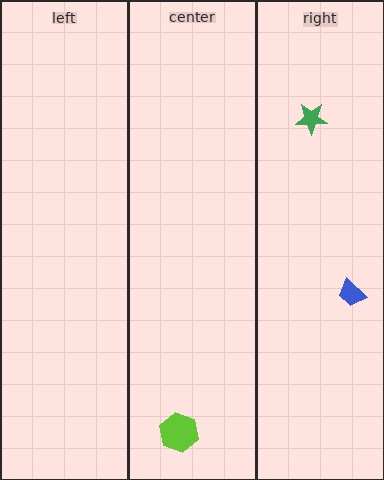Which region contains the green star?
The right region.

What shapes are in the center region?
The lime hexagon.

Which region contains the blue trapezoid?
The right region.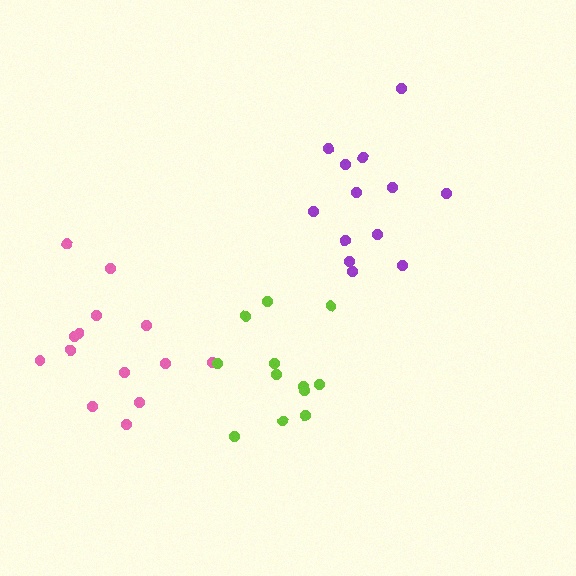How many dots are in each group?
Group 1: 13 dots, Group 2: 14 dots, Group 3: 12 dots (39 total).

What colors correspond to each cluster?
The clusters are colored: purple, pink, lime.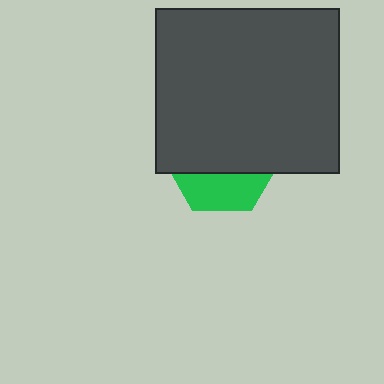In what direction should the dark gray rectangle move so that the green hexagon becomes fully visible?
The dark gray rectangle should move up. That is the shortest direction to clear the overlap and leave the green hexagon fully visible.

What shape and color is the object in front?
The object in front is a dark gray rectangle.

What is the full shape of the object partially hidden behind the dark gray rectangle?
The partially hidden object is a green hexagon.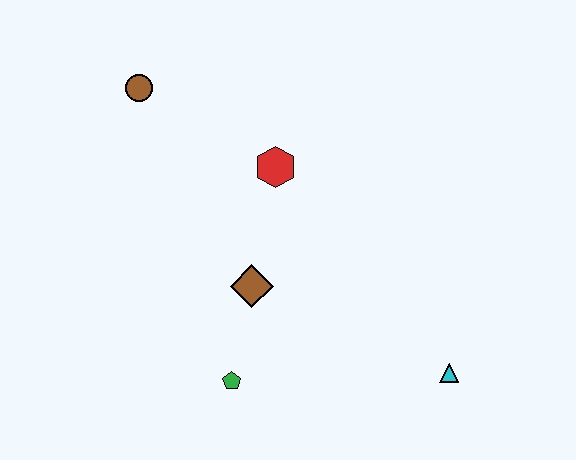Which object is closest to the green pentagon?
The brown diamond is closest to the green pentagon.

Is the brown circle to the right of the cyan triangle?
No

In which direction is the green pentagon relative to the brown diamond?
The green pentagon is below the brown diamond.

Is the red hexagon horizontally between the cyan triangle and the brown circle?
Yes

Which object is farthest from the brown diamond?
The brown circle is farthest from the brown diamond.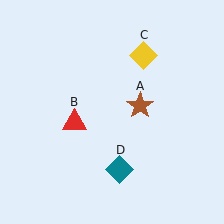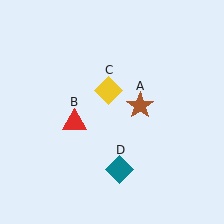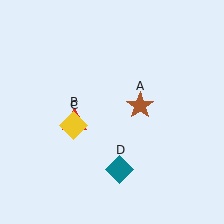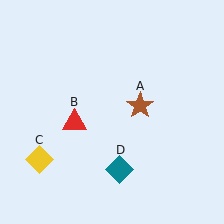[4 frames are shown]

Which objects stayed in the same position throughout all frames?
Brown star (object A) and red triangle (object B) and teal diamond (object D) remained stationary.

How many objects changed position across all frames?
1 object changed position: yellow diamond (object C).